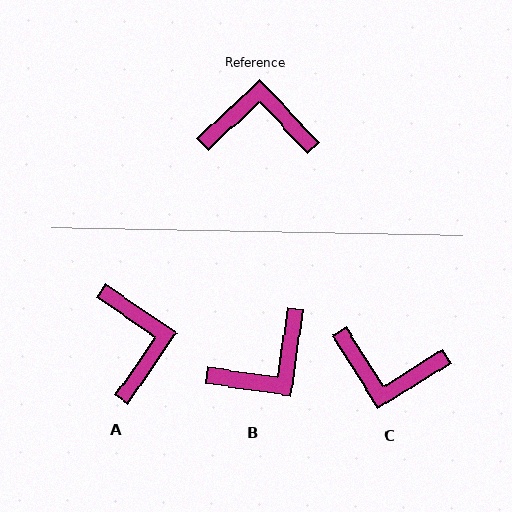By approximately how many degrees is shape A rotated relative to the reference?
Approximately 78 degrees clockwise.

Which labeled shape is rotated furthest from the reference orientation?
C, about 168 degrees away.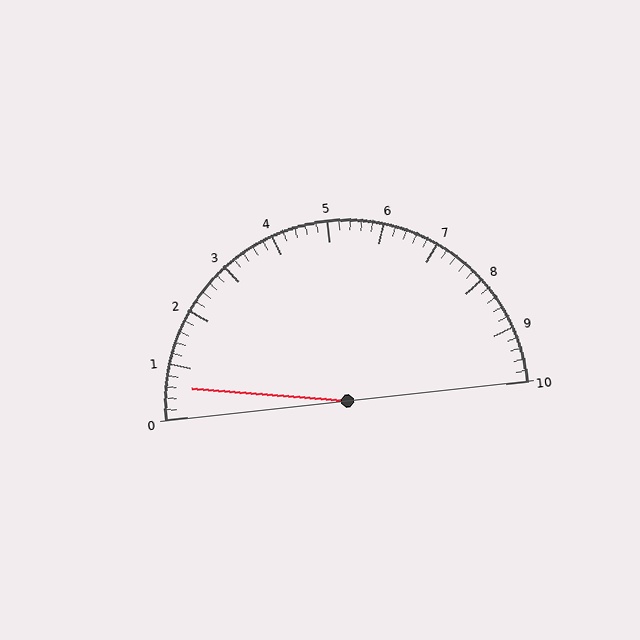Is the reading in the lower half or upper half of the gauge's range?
The reading is in the lower half of the range (0 to 10).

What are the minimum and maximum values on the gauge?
The gauge ranges from 0 to 10.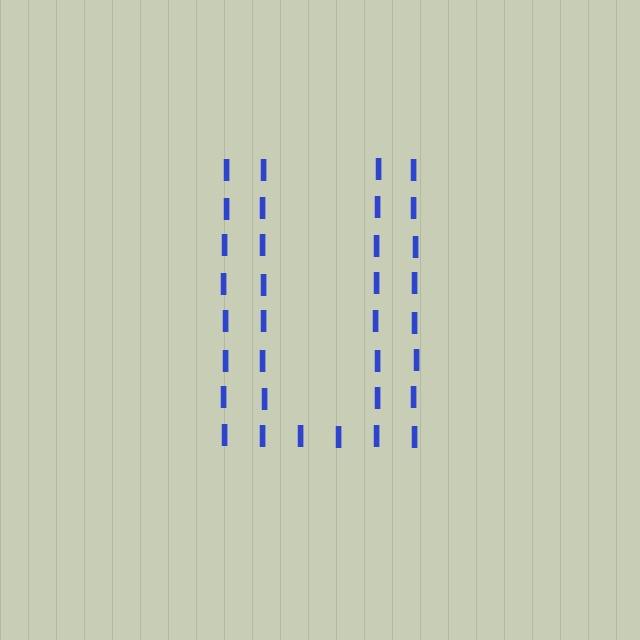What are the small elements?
The small elements are letter I's.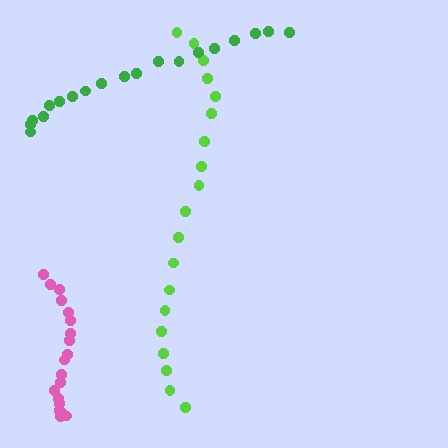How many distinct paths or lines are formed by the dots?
There are 3 distinct paths.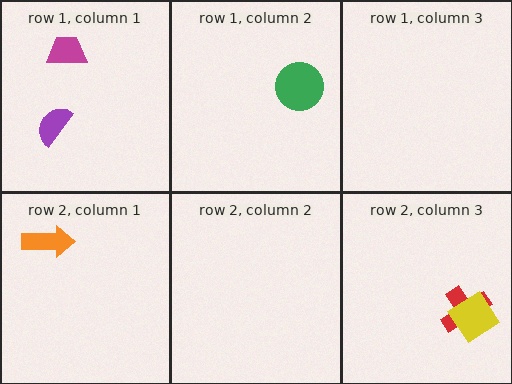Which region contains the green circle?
The row 1, column 2 region.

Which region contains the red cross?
The row 2, column 3 region.